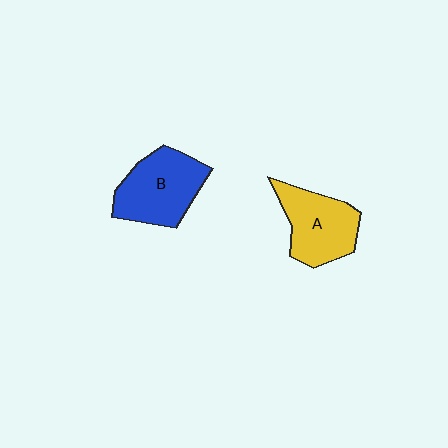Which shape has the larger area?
Shape B (blue).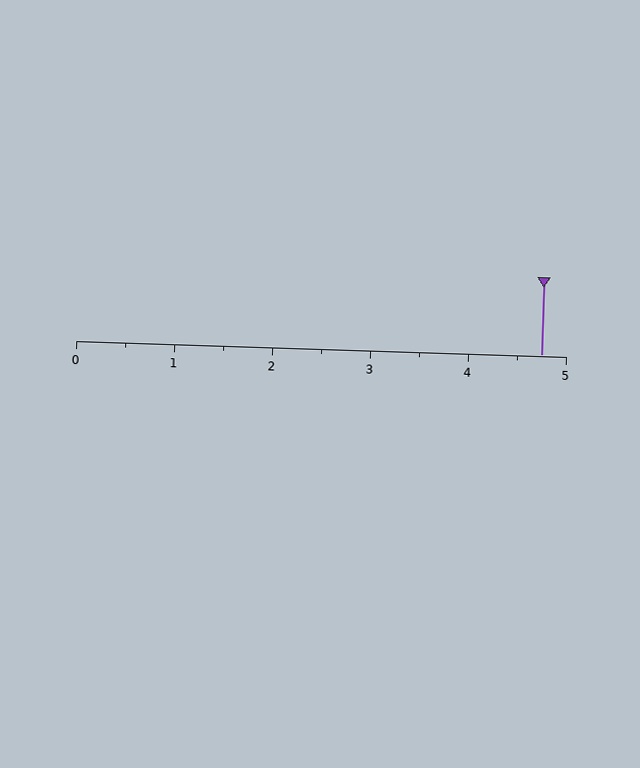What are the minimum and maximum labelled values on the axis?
The axis runs from 0 to 5.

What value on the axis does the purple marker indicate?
The marker indicates approximately 4.8.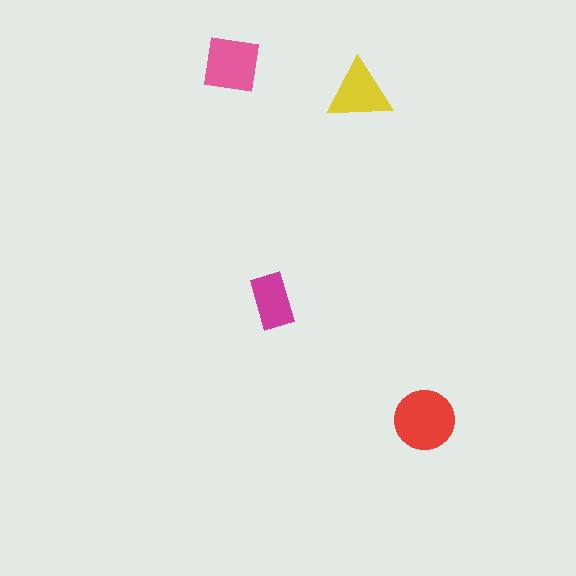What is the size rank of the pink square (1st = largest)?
2nd.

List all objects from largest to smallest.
The red circle, the pink square, the yellow triangle, the magenta rectangle.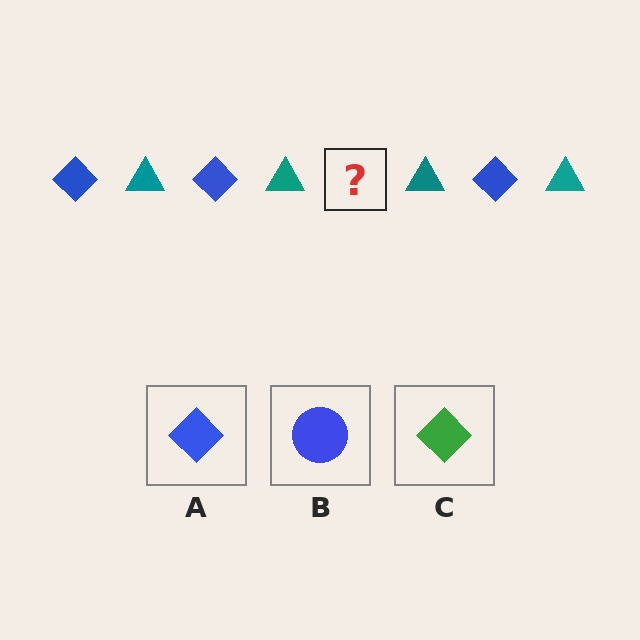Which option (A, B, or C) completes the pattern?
A.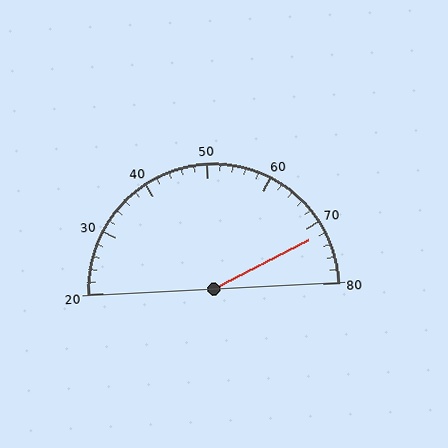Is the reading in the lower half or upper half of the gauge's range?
The reading is in the upper half of the range (20 to 80).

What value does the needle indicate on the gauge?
The needle indicates approximately 72.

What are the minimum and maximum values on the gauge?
The gauge ranges from 20 to 80.